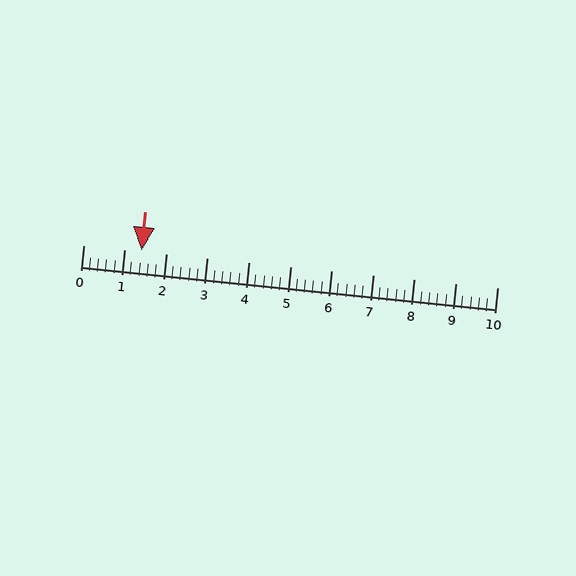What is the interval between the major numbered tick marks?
The major tick marks are spaced 1 units apart.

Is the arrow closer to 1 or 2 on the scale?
The arrow is closer to 1.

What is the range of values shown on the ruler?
The ruler shows values from 0 to 10.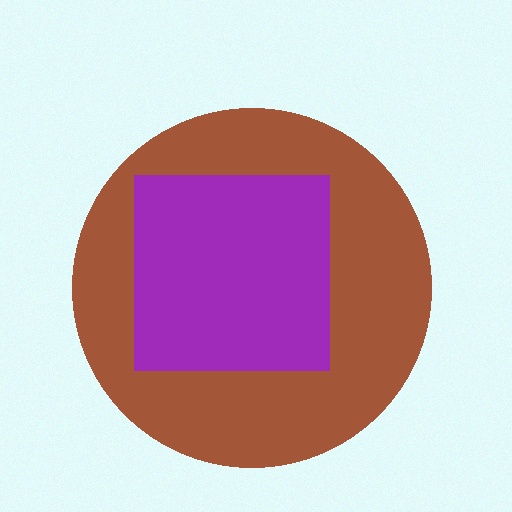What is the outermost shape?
The brown circle.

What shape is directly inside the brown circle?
The purple square.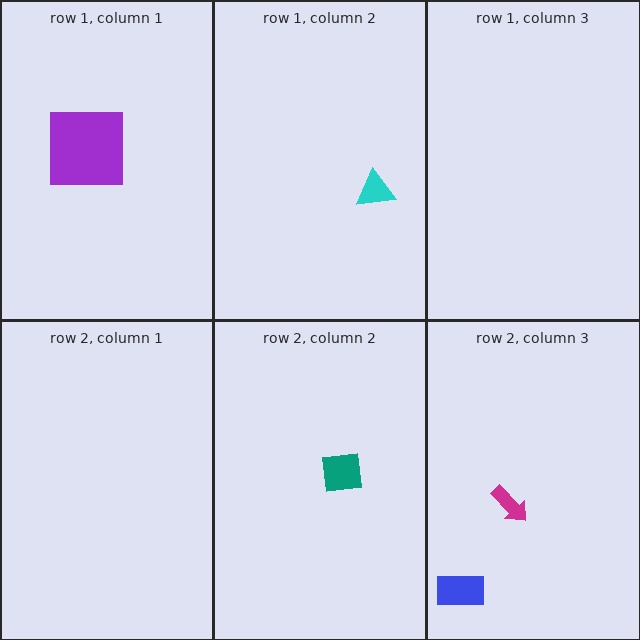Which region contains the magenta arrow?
The row 2, column 3 region.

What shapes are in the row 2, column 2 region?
The teal square.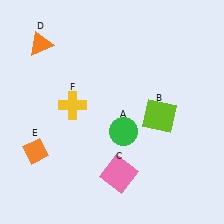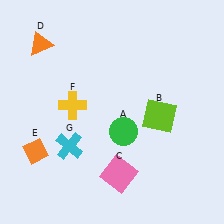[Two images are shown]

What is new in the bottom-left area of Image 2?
A cyan cross (G) was added in the bottom-left area of Image 2.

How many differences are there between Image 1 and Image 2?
There is 1 difference between the two images.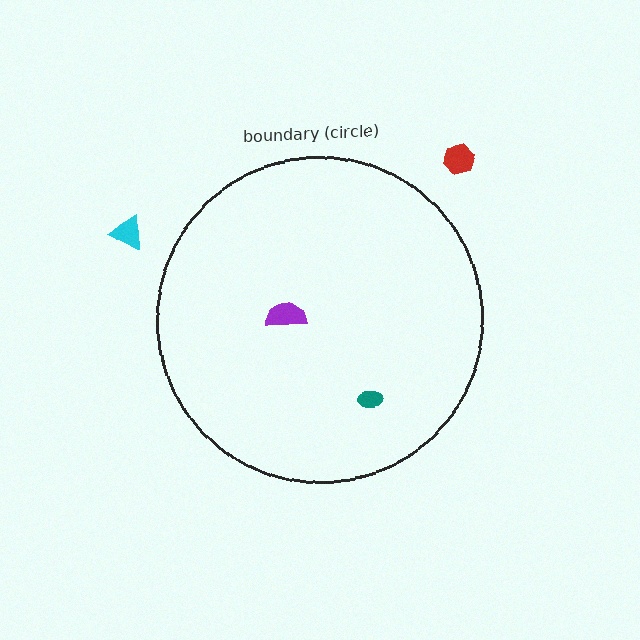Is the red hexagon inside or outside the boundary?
Outside.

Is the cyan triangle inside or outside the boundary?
Outside.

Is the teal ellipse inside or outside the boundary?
Inside.